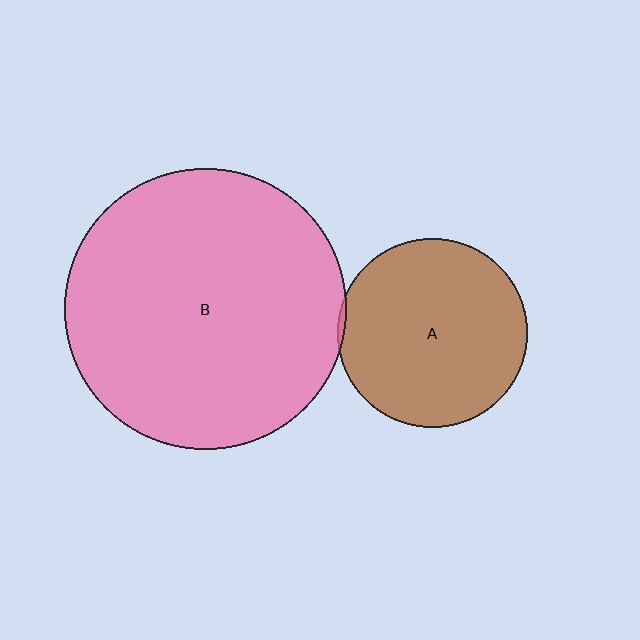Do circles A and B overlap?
Yes.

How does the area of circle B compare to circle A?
Approximately 2.2 times.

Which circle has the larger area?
Circle B (pink).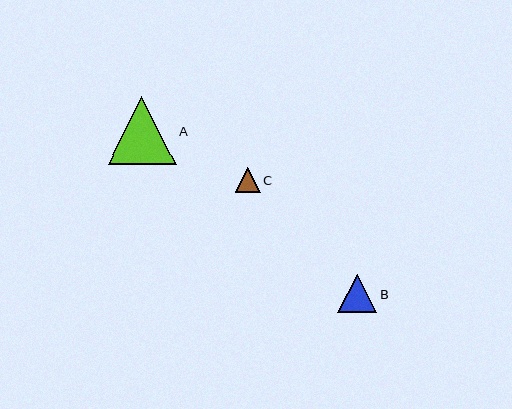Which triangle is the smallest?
Triangle C is the smallest with a size of approximately 25 pixels.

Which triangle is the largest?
Triangle A is the largest with a size of approximately 68 pixels.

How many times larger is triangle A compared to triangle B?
Triangle A is approximately 1.8 times the size of triangle B.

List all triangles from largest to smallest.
From largest to smallest: A, B, C.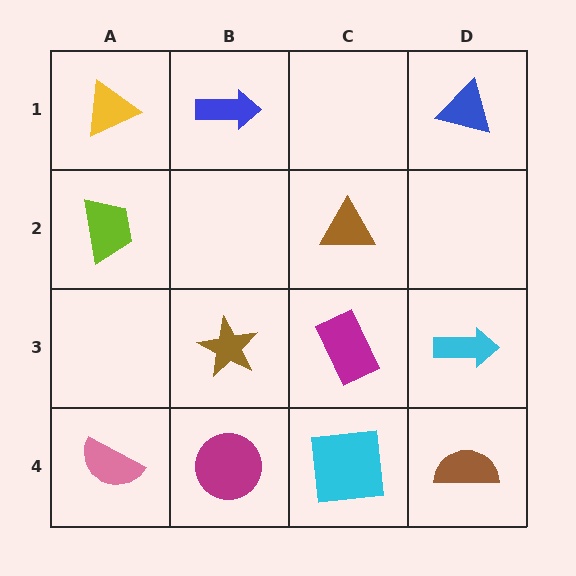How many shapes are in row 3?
3 shapes.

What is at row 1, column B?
A blue arrow.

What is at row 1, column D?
A blue triangle.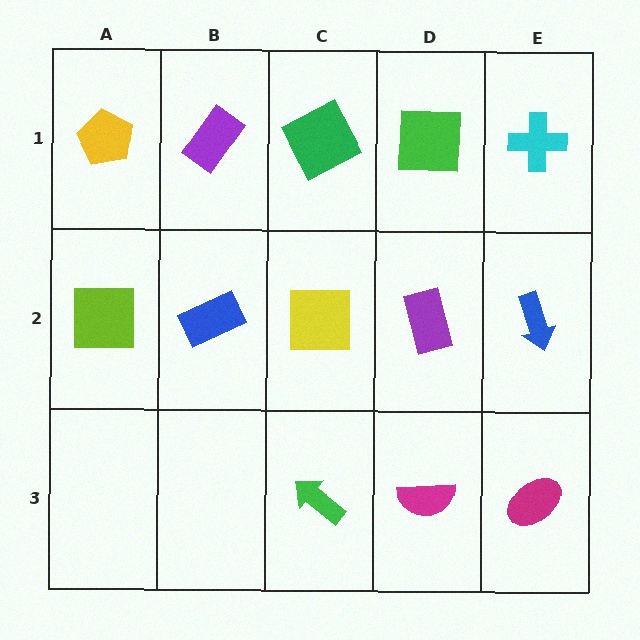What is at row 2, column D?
A purple rectangle.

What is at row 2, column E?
A blue arrow.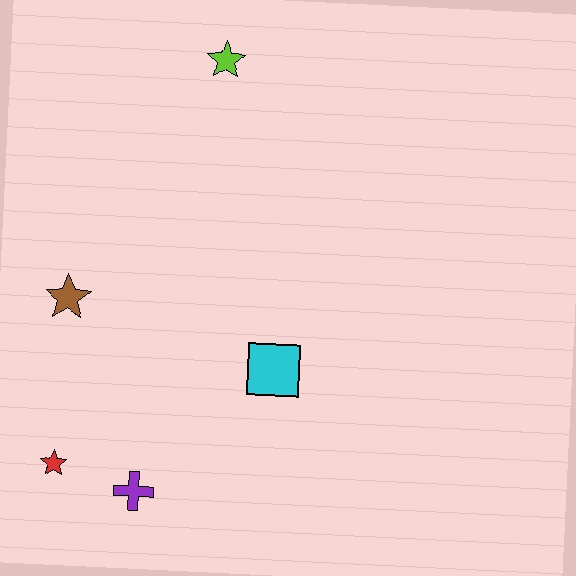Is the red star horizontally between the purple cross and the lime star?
No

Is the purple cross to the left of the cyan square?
Yes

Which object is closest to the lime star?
The brown star is closest to the lime star.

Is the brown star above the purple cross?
Yes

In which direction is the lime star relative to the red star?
The lime star is above the red star.